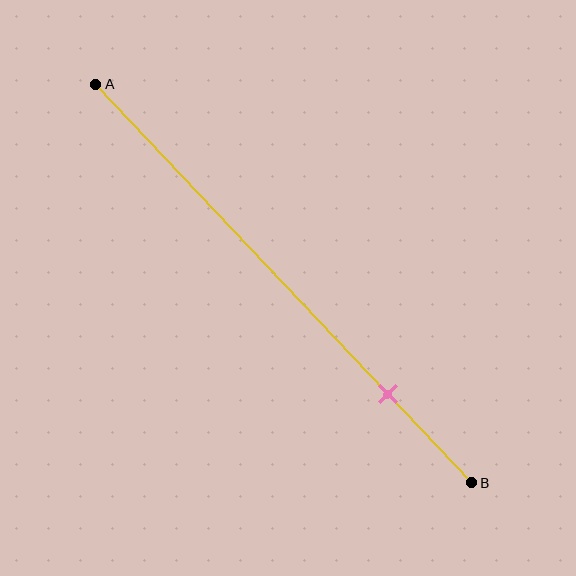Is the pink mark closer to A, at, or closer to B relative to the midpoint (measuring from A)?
The pink mark is closer to point B than the midpoint of segment AB.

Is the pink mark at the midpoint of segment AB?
No, the mark is at about 80% from A, not at the 50% midpoint.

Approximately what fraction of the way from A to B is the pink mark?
The pink mark is approximately 80% of the way from A to B.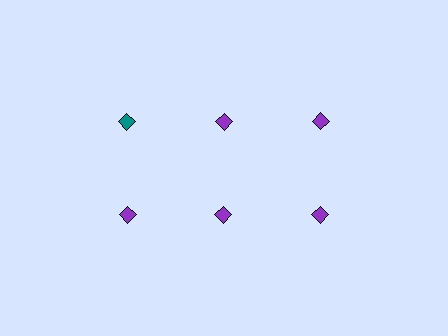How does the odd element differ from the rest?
It has a different color: teal instead of purple.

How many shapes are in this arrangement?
There are 6 shapes arranged in a grid pattern.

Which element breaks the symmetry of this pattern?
The teal diamond in the top row, leftmost column breaks the symmetry. All other shapes are purple diamonds.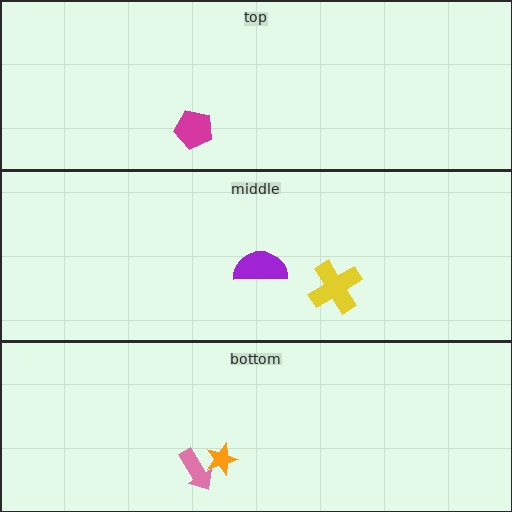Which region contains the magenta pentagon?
The top region.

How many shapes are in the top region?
1.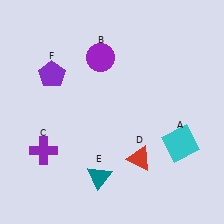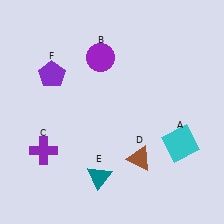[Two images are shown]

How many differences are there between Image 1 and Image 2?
There is 1 difference between the two images.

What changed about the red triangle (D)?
In Image 1, D is red. In Image 2, it changed to brown.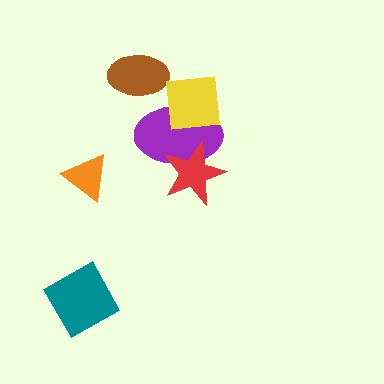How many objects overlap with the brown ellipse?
0 objects overlap with the brown ellipse.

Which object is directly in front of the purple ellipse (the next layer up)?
The red star is directly in front of the purple ellipse.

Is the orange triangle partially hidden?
No, no other shape covers it.